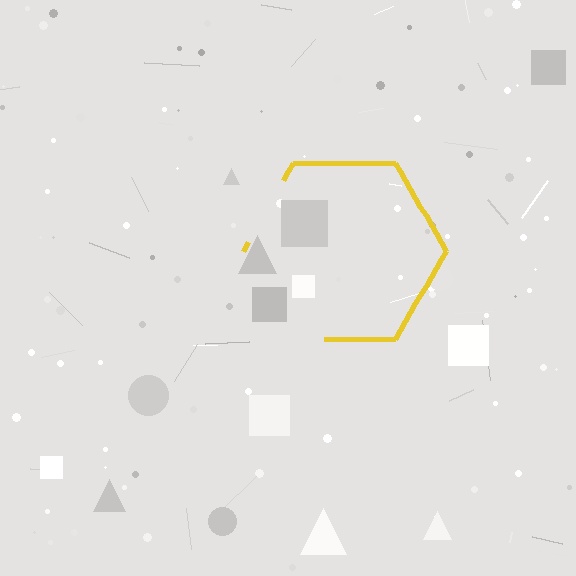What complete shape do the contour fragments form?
The contour fragments form a hexagon.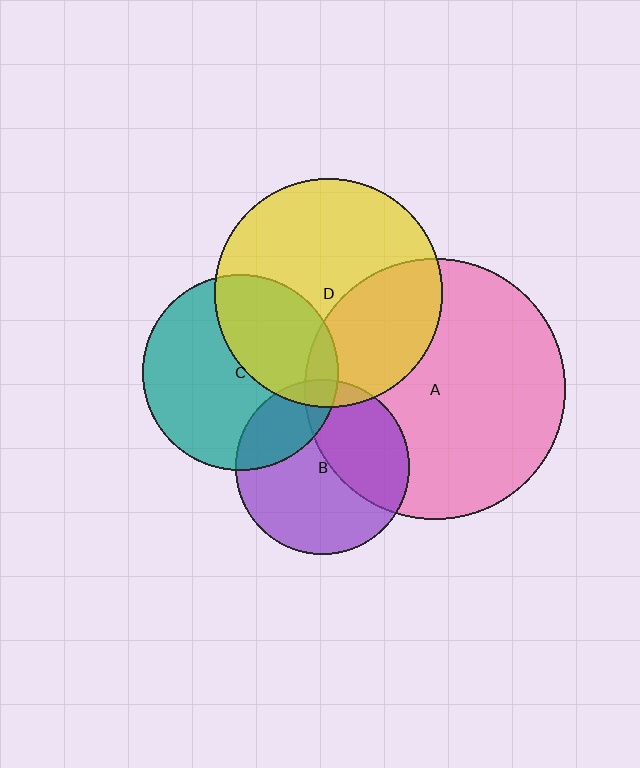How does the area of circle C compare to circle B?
Approximately 1.3 times.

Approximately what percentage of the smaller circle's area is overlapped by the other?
Approximately 25%.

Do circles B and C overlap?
Yes.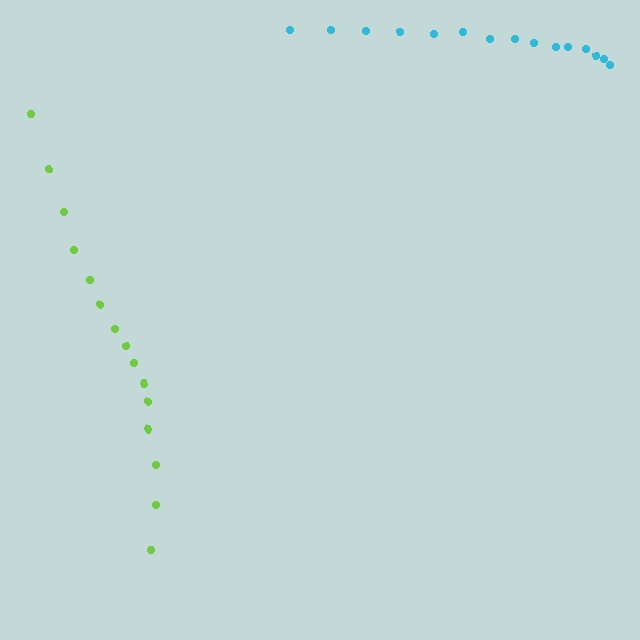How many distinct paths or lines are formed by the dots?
There are 2 distinct paths.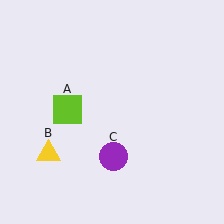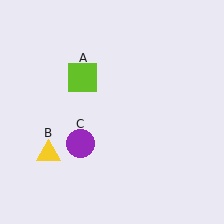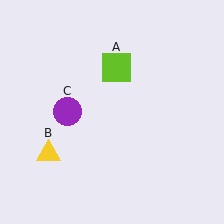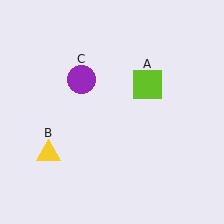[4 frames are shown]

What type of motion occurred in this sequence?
The lime square (object A), purple circle (object C) rotated clockwise around the center of the scene.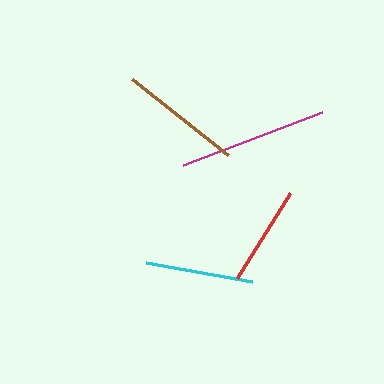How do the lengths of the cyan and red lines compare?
The cyan and red lines are approximately the same length.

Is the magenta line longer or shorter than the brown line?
The magenta line is longer than the brown line.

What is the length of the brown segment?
The brown segment is approximately 122 pixels long.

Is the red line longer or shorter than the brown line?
The brown line is longer than the red line.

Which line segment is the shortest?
The red line is the shortest at approximately 100 pixels.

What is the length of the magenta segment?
The magenta segment is approximately 149 pixels long.